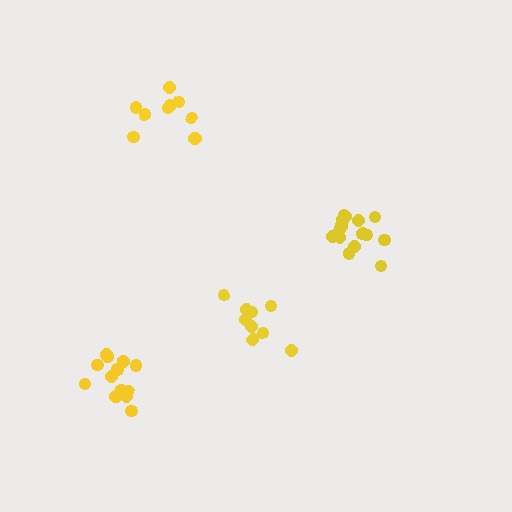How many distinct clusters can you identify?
There are 4 distinct clusters.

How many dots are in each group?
Group 1: 14 dots, Group 2: 10 dots, Group 3: 9 dots, Group 4: 15 dots (48 total).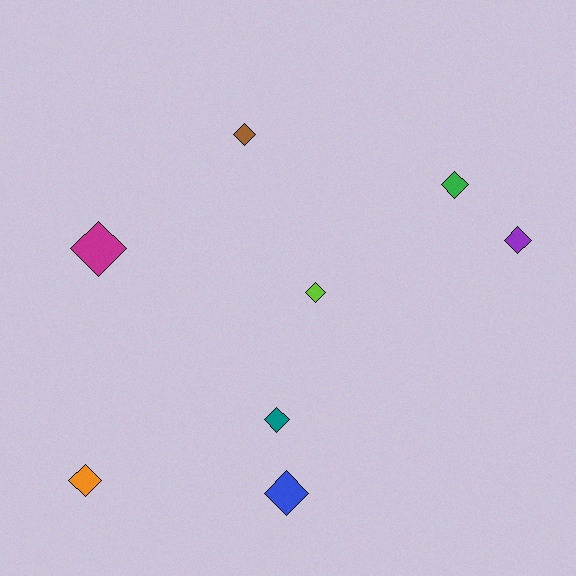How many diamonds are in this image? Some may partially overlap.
There are 8 diamonds.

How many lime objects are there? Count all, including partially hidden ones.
There is 1 lime object.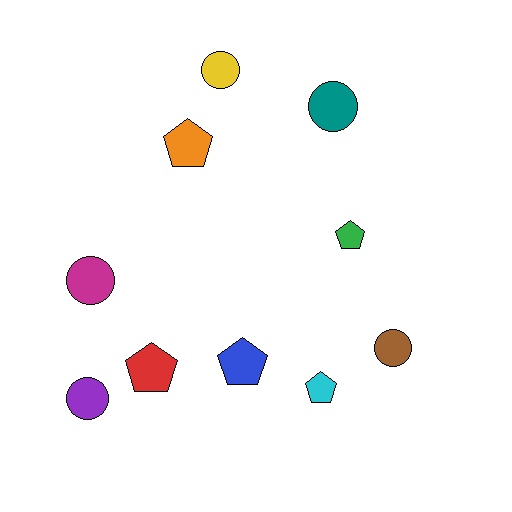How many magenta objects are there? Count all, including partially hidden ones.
There is 1 magenta object.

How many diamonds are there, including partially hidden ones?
There are no diamonds.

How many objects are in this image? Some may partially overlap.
There are 10 objects.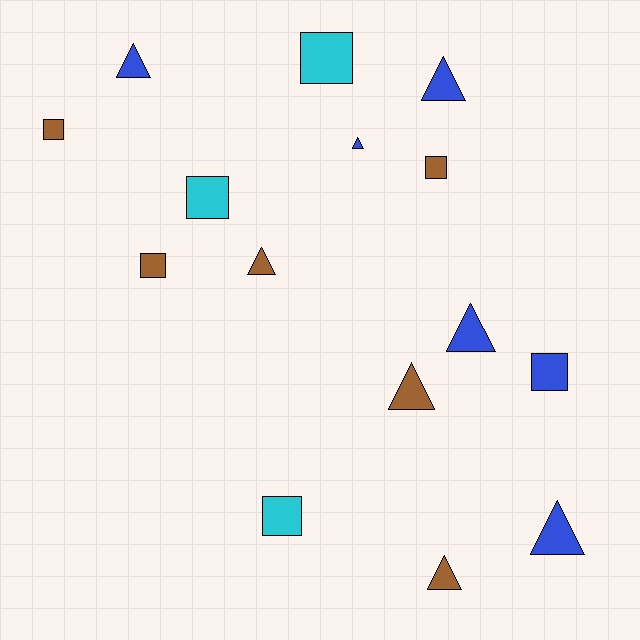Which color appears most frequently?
Blue, with 6 objects.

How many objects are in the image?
There are 15 objects.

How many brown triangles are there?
There are 3 brown triangles.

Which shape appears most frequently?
Triangle, with 8 objects.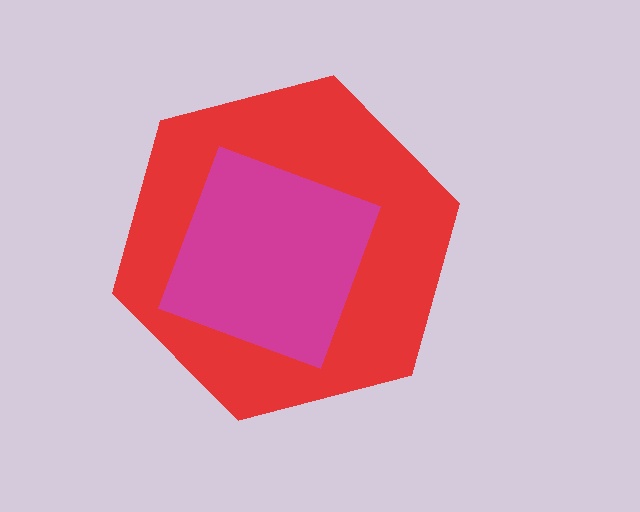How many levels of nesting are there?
2.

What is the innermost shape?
The magenta square.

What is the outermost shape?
The red hexagon.